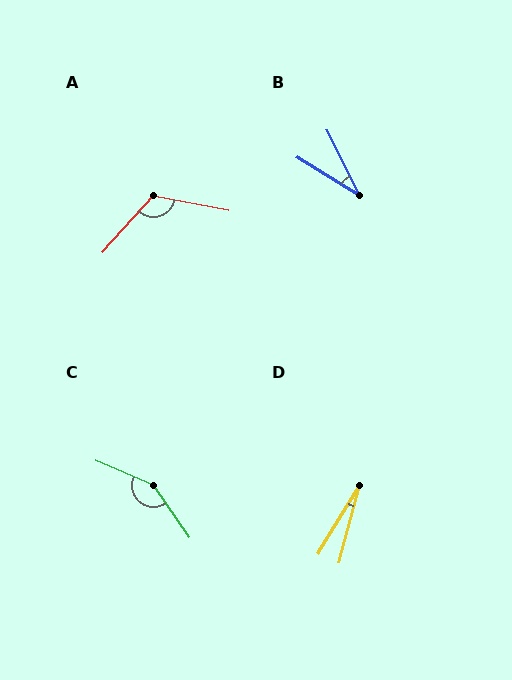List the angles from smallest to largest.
D (16°), B (33°), A (121°), C (147°).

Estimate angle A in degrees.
Approximately 121 degrees.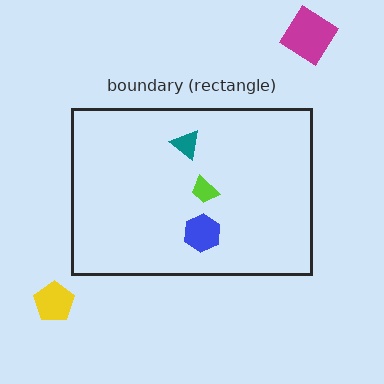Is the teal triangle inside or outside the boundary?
Inside.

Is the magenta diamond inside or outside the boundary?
Outside.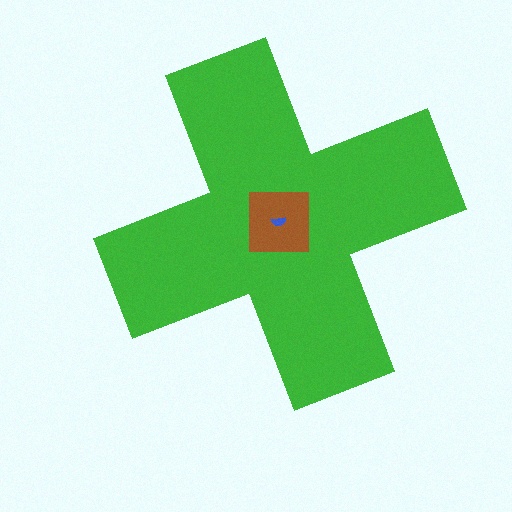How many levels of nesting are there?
3.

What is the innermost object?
The blue semicircle.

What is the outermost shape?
The green cross.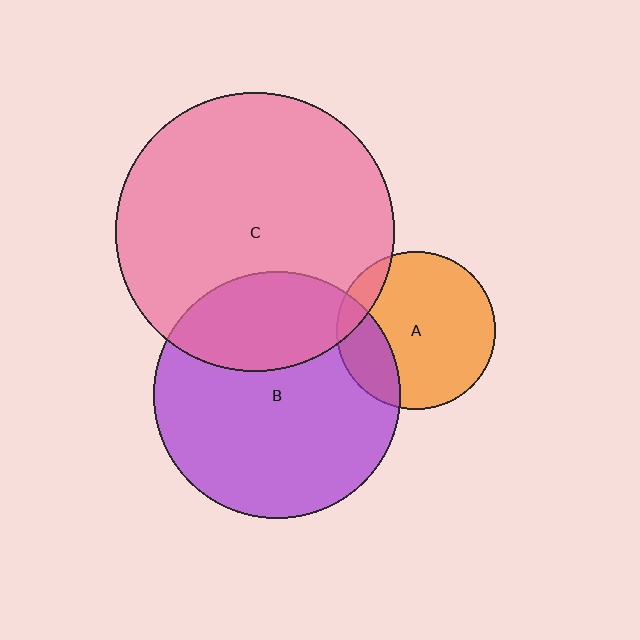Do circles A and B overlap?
Yes.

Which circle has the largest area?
Circle C (pink).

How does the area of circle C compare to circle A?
Approximately 3.1 times.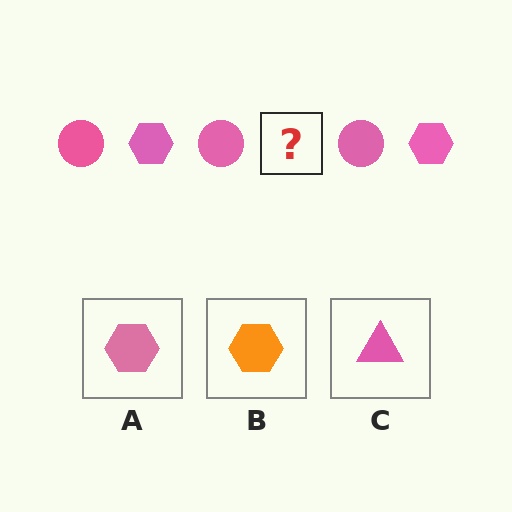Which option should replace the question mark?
Option A.